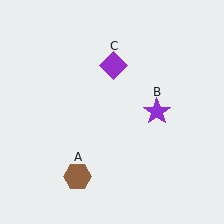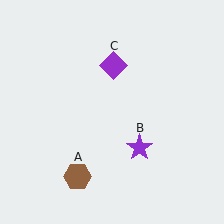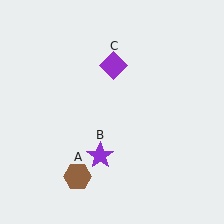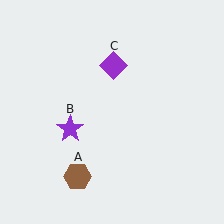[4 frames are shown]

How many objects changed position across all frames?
1 object changed position: purple star (object B).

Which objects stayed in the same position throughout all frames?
Brown hexagon (object A) and purple diamond (object C) remained stationary.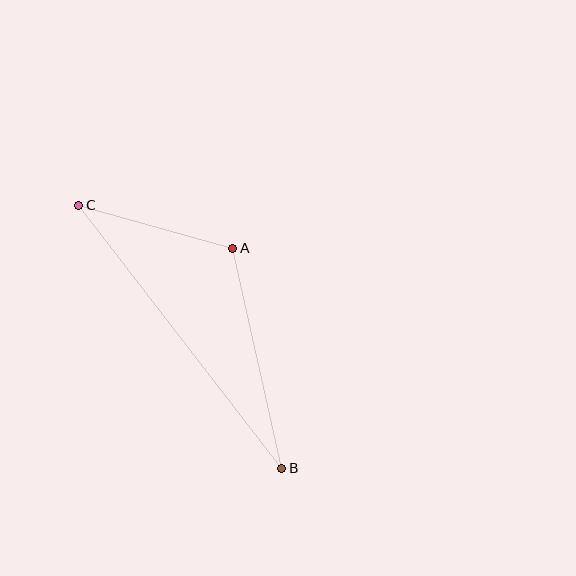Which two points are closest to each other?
Points A and C are closest to each other.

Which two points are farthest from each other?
Points B and C are farthest from each other.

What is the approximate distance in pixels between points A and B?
The distance between A and B is approximately 225 pixels.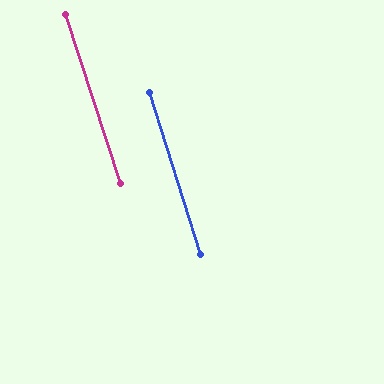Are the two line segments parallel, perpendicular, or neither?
Parallel — their directions differ by only 0.3°.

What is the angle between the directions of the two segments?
Approximately 0 degrees.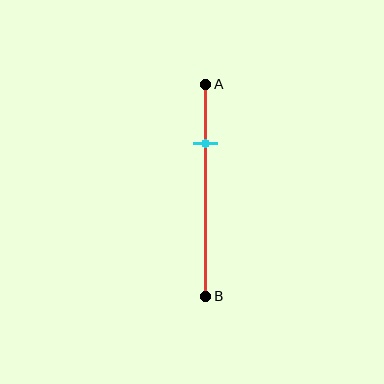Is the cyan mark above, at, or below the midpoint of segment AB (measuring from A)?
The cyan mark is above the midpoint of segment AB.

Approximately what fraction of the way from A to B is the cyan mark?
The cyan mark is approximately 30% of the way from A to B.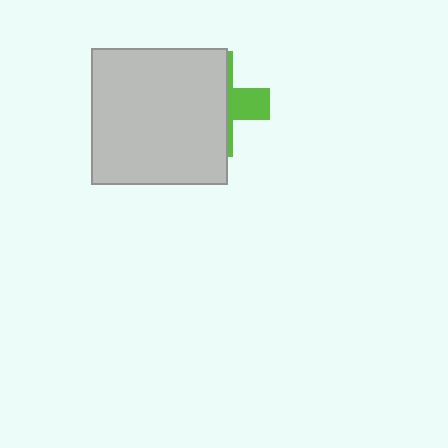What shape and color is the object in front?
The object in front is a light gray square.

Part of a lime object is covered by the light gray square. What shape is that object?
It is a cross.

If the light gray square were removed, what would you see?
You would see the complete lime cross.